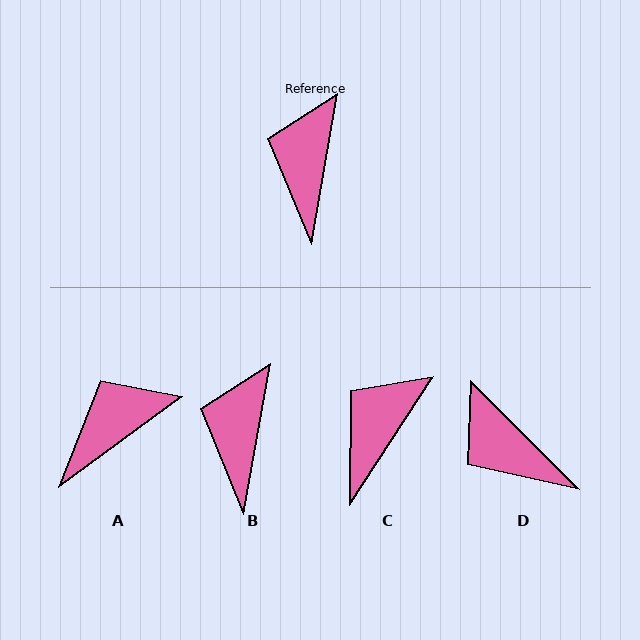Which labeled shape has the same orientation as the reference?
B.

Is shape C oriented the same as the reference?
No, it is off by about 23 degrees.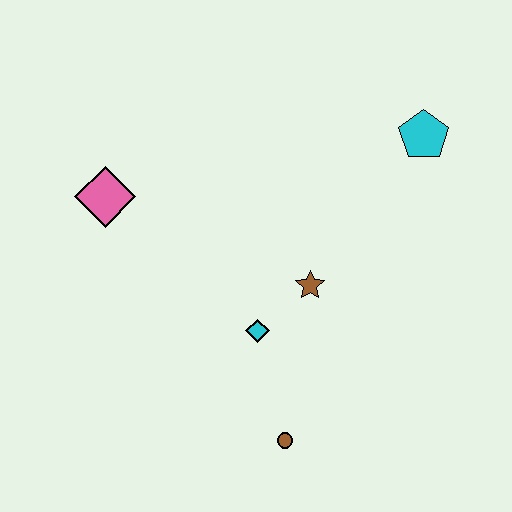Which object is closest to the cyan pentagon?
The brown star is closest to the cyan pentagon.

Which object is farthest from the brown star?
The pink diamond is farthest from the brown star.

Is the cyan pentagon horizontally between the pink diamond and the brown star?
No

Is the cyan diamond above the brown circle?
Yes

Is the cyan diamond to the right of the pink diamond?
Yes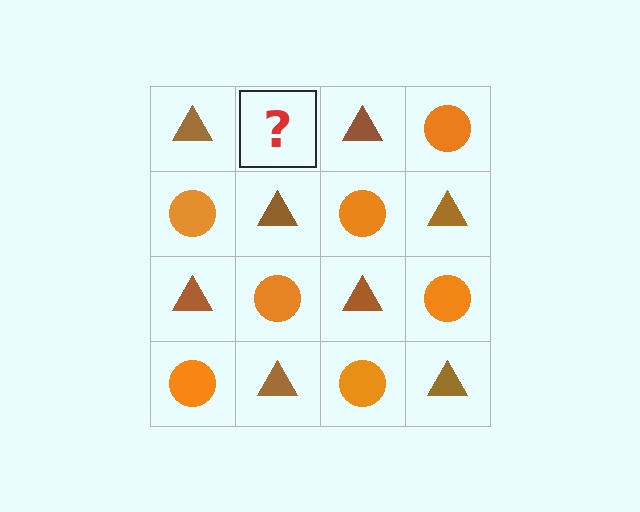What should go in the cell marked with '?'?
The missing cell should contain an orange circle.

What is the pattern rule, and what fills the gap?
The rule is that it alternates brown triangle and orange circle in a checkerboard pattern. The gap should be filled with an orange circle.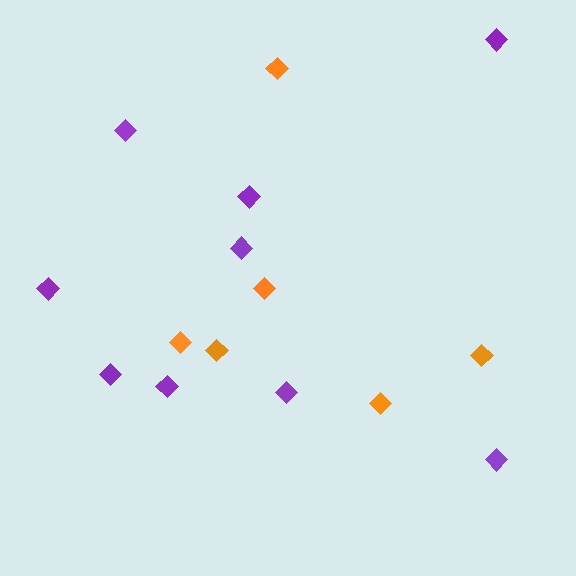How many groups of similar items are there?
There are 2 groups: one group of purple diamonds (9) and one group of orange diamonds (6).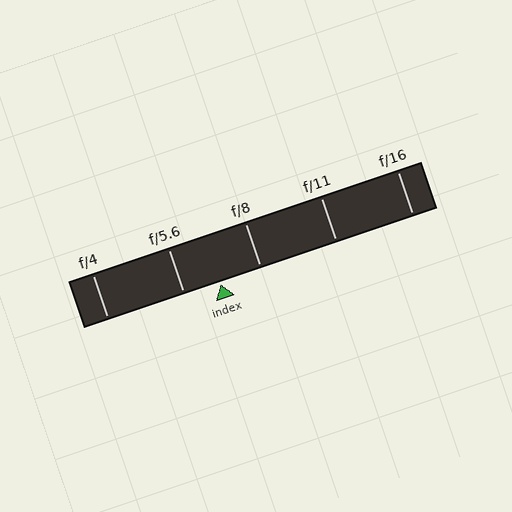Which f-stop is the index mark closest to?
The index mark is closest to f/5.6.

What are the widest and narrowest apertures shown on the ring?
The widest aperture shown is f/4 and the narrowest is f/16.